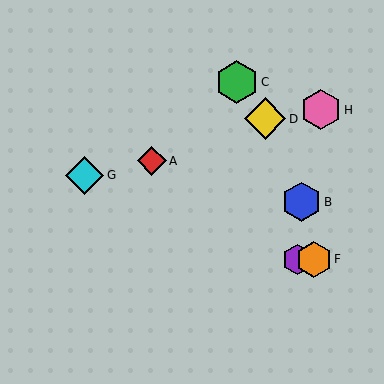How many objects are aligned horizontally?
2 objects (E, F) are aligned horizontally.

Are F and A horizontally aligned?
No, F is at y≈259 and A is at y≈161.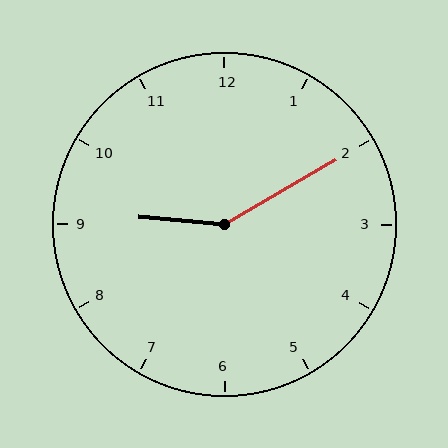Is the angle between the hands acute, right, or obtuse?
It is obtuse.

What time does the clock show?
9:10.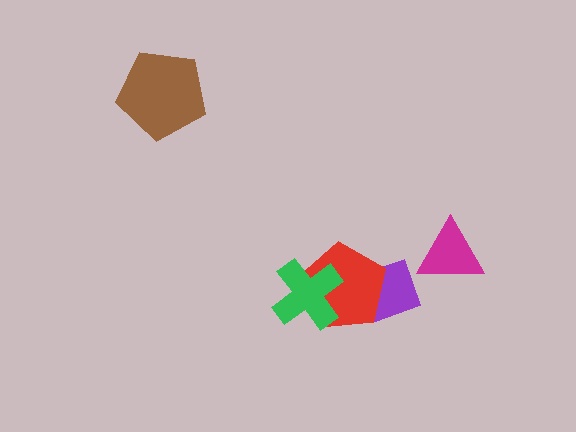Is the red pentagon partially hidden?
Yes, it is partially covered by another shape.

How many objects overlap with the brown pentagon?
0 objects overlap with the brown pentagon.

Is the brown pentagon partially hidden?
No, no other shape covers it.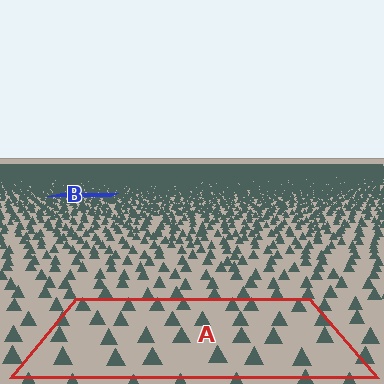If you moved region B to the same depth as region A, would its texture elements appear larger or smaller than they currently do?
They would appear larger. At a closer depth, the same texture elements are projected at a bigger on-screen size.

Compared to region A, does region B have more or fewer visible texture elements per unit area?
Region B has more texture elements per unit area — they are packed more densely because it is farther away.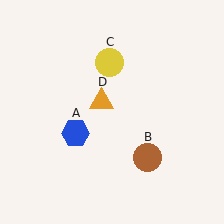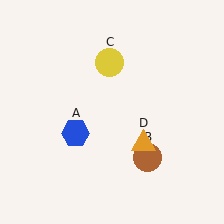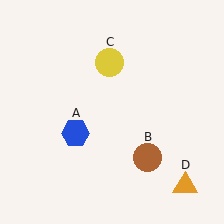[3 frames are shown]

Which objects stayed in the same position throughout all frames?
Blue hexagon (object A) and brown circle (object B) and yellow circle (object C) remained stationary.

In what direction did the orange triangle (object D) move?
The orange triangle (object D) moved down and to the right.